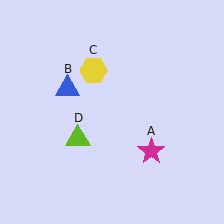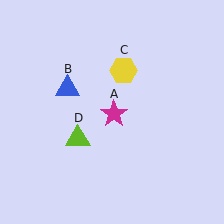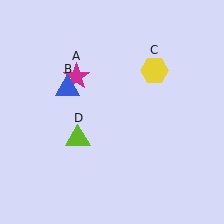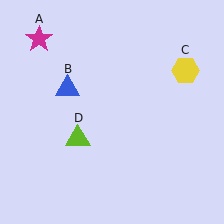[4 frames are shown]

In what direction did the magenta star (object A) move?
The magenta star (object A) moved up and to the left.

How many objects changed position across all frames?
2 objects changed position: magenta star (object A), yellow hexagon (object C).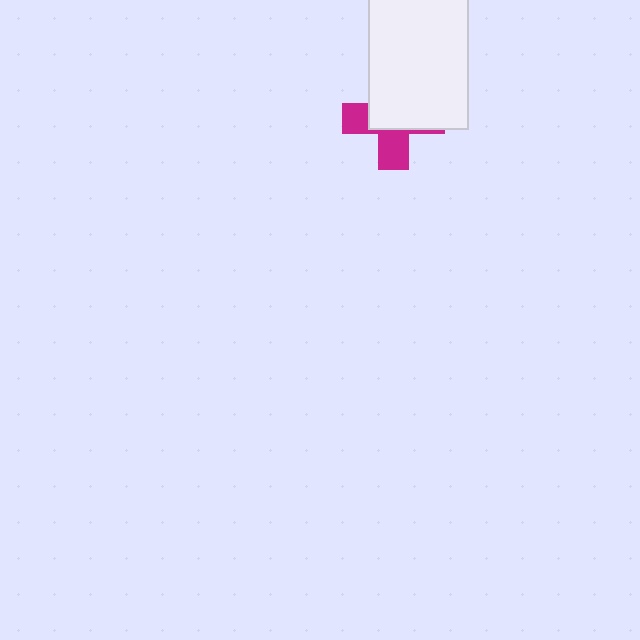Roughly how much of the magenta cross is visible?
A small part of it is visible (roughly 41%).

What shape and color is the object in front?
The object in front is a white rectangle.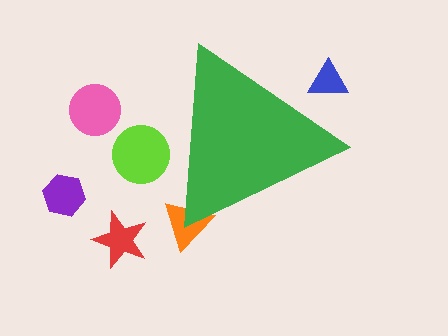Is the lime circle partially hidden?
Yes, the lime circle is partially hidden behind the green triangle.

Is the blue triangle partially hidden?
Yes, the blue triangle is partially hidden behind the green triangle.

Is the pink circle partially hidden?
No, the pink circle is fully visible.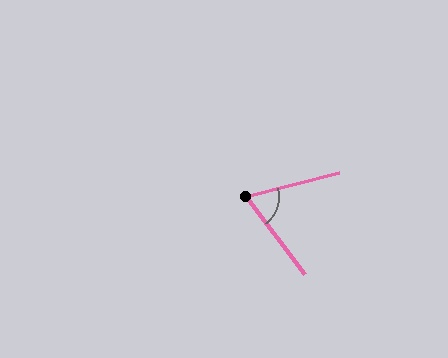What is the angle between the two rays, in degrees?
Approximately 67 degrees.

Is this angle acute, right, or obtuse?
It is acute.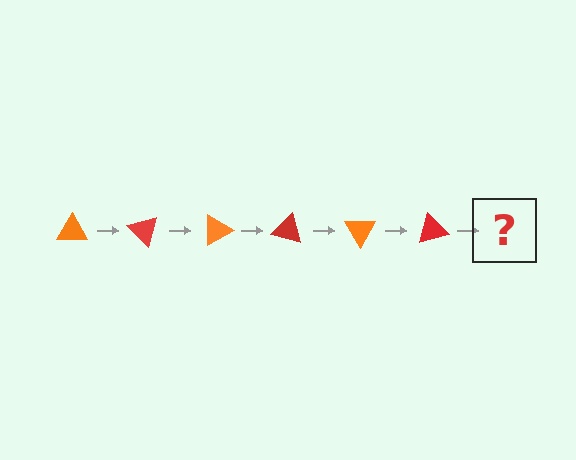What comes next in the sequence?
The next element should be an orange triangle, rotated 270 degrees from the start.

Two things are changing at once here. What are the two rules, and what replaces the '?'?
The two rules are that it rotates 45 degrees each step and the color cycles through orange and red. The '?' should be an orange triangle, rotated 270 degrees from the start.